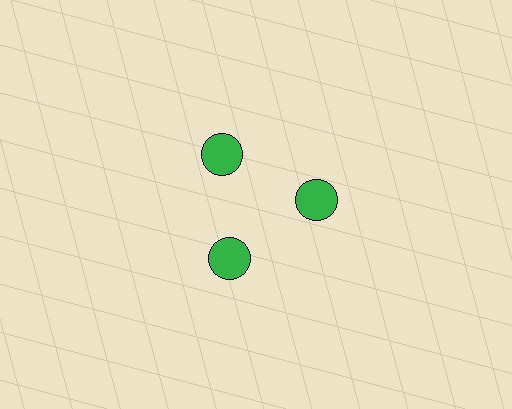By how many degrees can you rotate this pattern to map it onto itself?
The pattern maps onto itself every 120 degrees of rotation.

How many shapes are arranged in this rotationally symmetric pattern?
There are 3 shapes, arranged in 3 groups of 1.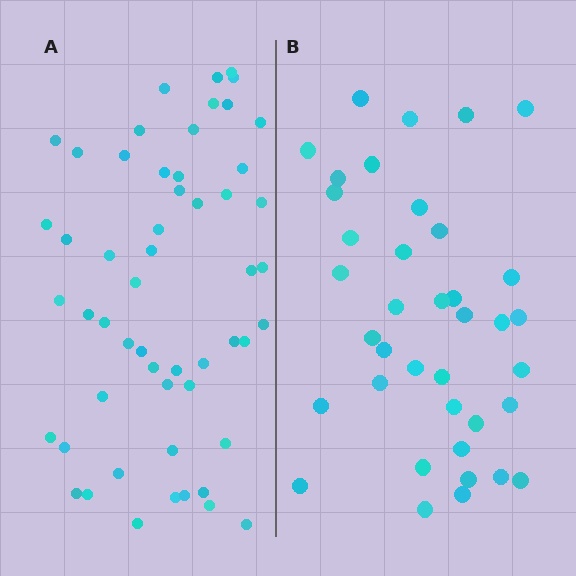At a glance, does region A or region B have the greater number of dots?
Region A (the left region) has more dots.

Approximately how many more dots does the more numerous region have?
Region A has approximately 15 more dots than region B.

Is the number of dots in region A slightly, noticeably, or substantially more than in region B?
Region A has noticeably more, but not dramatically so. The ratio is roughly 1.4 to 1.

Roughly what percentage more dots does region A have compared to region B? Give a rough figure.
About 40% more.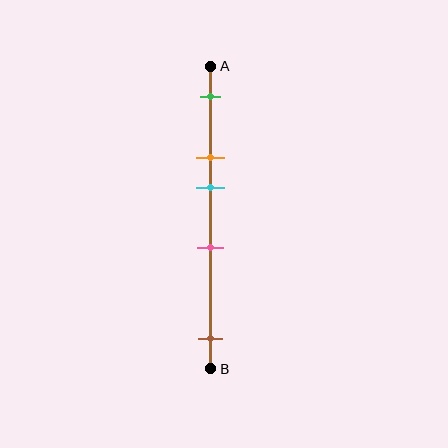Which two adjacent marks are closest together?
The orange and cyan marks are the closest adjacent pair.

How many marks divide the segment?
There are 5 marks dividing the segment.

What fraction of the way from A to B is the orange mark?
The orange mark is approximately 30% (0.3) of the way from A to B.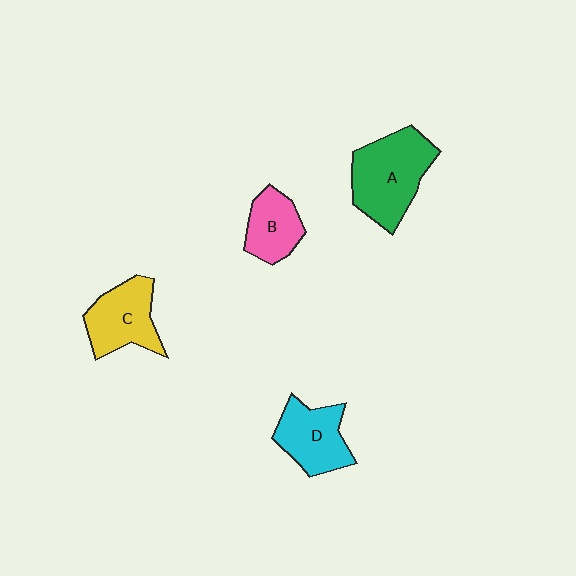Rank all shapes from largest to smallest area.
From largest to smallest: A (green), C (yellow), D (cyan), B (pink).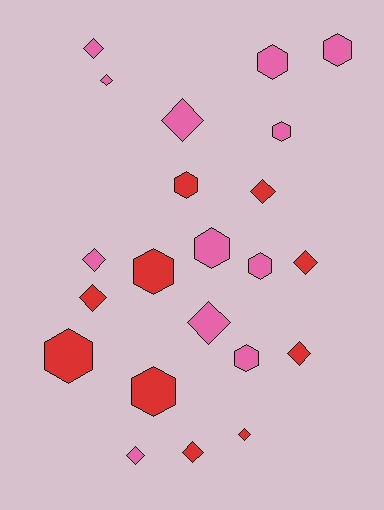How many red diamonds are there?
There are 6 red diamonds.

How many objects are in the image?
There are 22 objects.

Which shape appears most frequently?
Diamond, with 12 objects.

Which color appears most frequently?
Pink, with 12 objects.